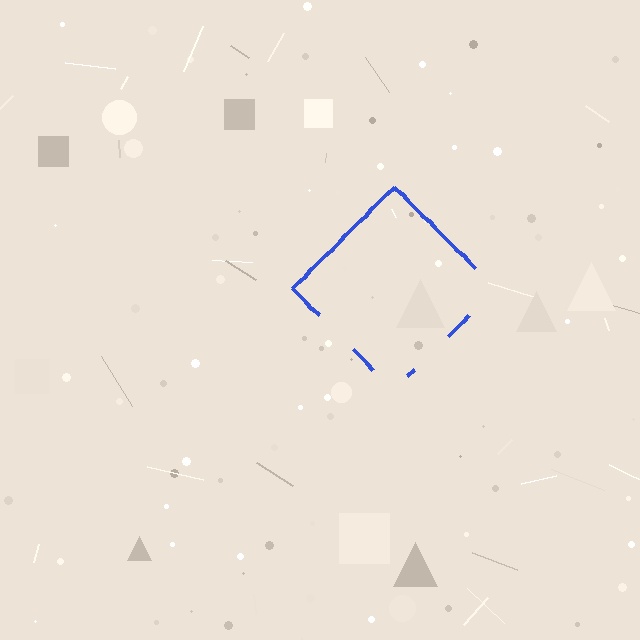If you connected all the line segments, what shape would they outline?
They would outline a diamond.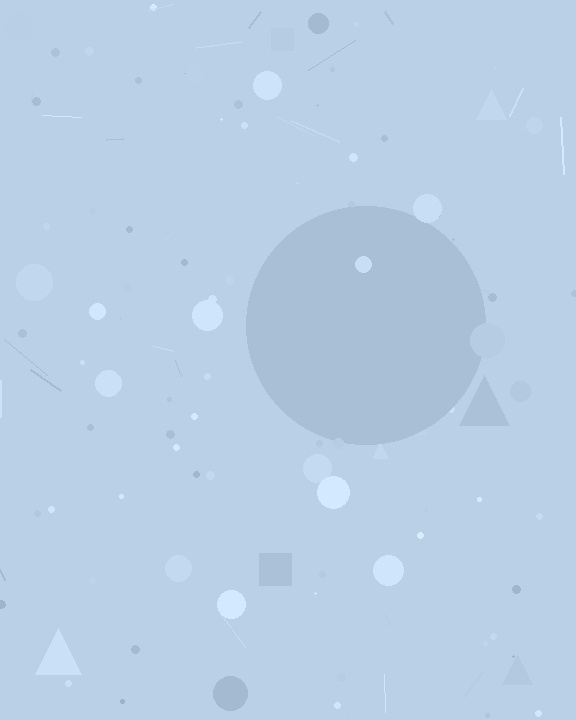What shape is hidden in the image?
A circle is hidden in the image.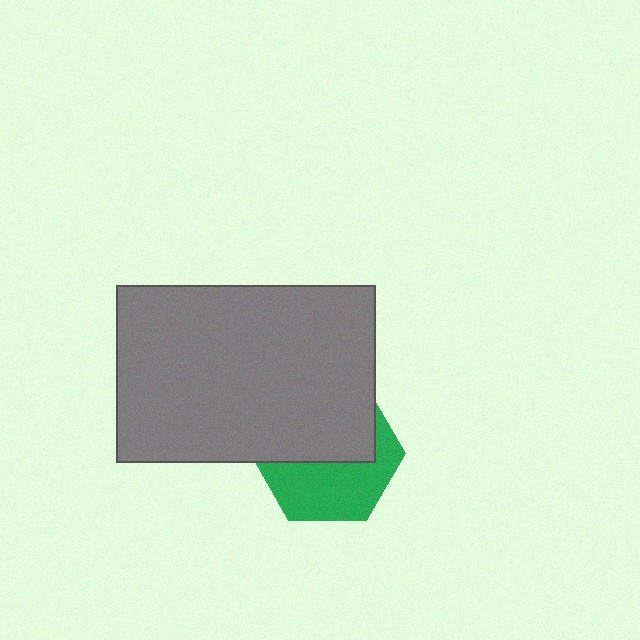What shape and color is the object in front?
The object in front is a gray rectangle.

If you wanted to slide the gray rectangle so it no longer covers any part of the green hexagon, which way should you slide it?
Slide it up — that is the most direct way to separate the two shapes.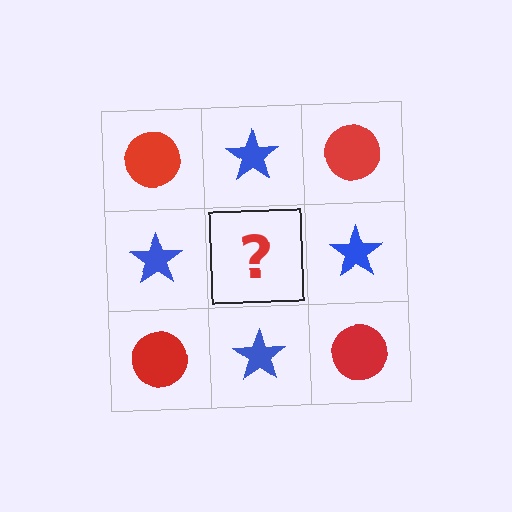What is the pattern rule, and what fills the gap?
The rule is that it alternates red circle and blue star in a checkerboard pattern. The gap should be filled with a red circle.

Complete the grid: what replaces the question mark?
The question mark should be replaced with a red circle.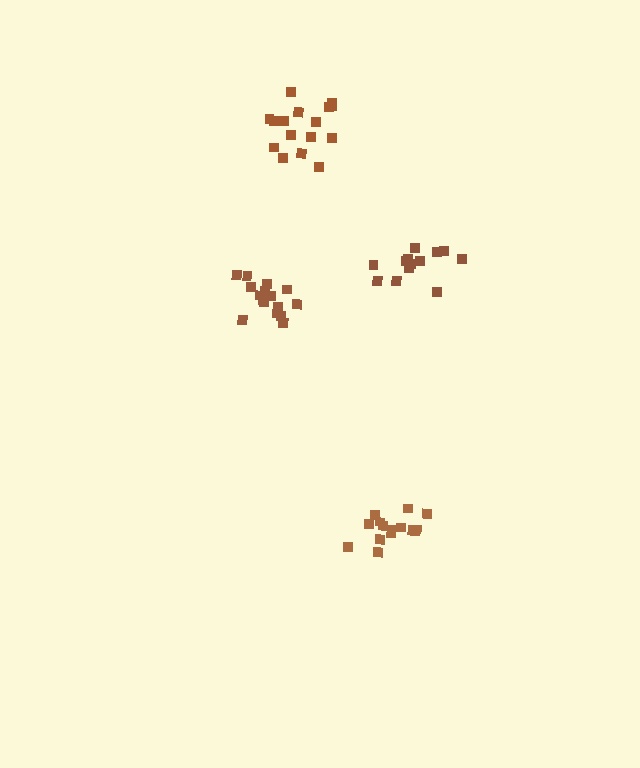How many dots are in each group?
Group 1: 16 dots, Group 2: 15 dots, Group 3: 16 dots, Group 4: 13 dots (60 total).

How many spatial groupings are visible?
There are 4 spatial groupings.